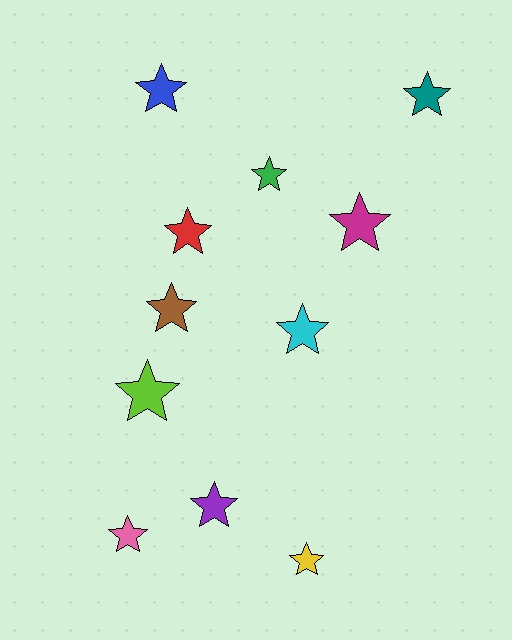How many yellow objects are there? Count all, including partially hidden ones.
There is 1 yellow object.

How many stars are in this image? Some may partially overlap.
There are 11 stars.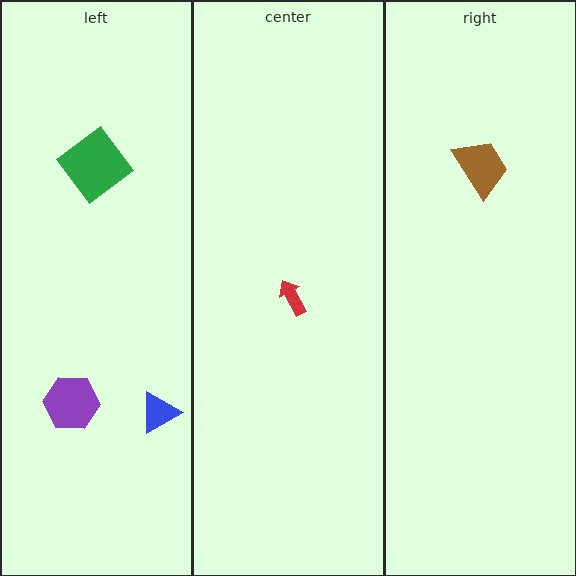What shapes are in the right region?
The brown trapezoid.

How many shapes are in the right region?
1.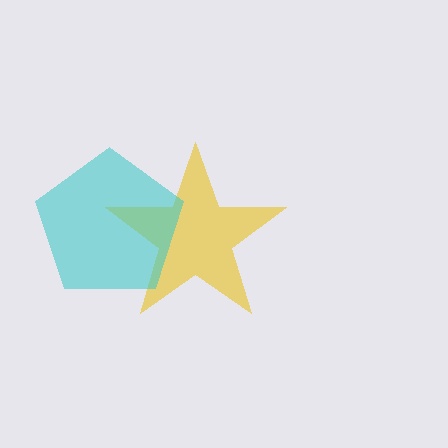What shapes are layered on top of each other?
The layered shapes are: a yellow star, a cyan pentagon.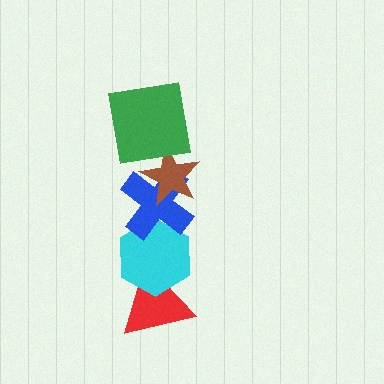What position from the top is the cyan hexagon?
The cyan hexagon is 4th from the top.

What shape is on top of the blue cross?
The brown star is on top of the blue cross.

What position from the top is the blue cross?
The blue cross is 3rd from the top.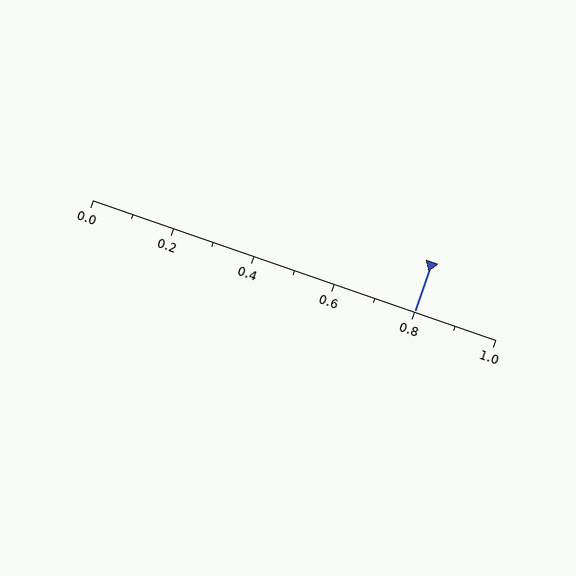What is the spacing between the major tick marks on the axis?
The major ticks are spaced 0.2 apart.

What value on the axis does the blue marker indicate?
The marker indicates approximately 0.8.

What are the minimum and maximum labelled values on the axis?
The axis runs from 0.0 to 1.0.